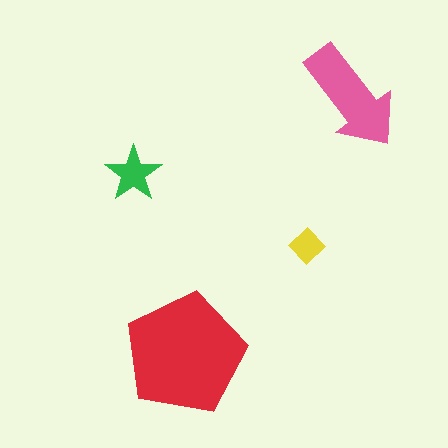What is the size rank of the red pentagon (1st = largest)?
1st.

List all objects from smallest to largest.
The yellow diamond, the green star, the pink arrow, the red pentagon.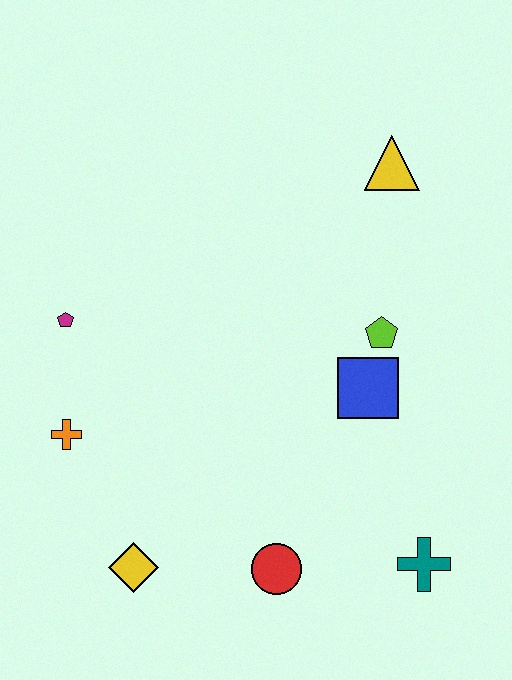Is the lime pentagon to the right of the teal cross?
No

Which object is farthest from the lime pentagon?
The yellow diamond is farthest from the lime pentagon.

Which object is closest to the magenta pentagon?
The orange cross is closest to the magenta pentagon.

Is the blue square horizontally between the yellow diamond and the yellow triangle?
Yes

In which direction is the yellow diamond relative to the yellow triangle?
The yellow diamond is below the yellow triangle.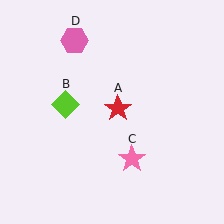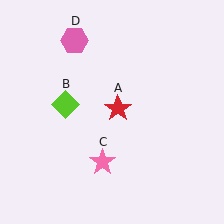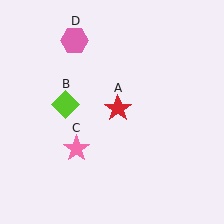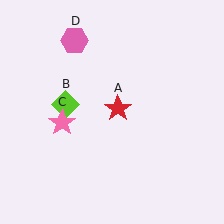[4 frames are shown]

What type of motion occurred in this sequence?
The pink star (object C) rotated clockwise around the center of the scene.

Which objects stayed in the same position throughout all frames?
Red star (object A) and lime diamond (object B) and pink hexagon (object D) remained stationary.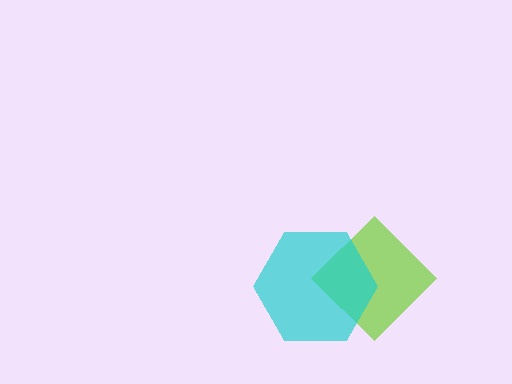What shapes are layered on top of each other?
The layered shapes are: a lime diamond, a cyan hexagon.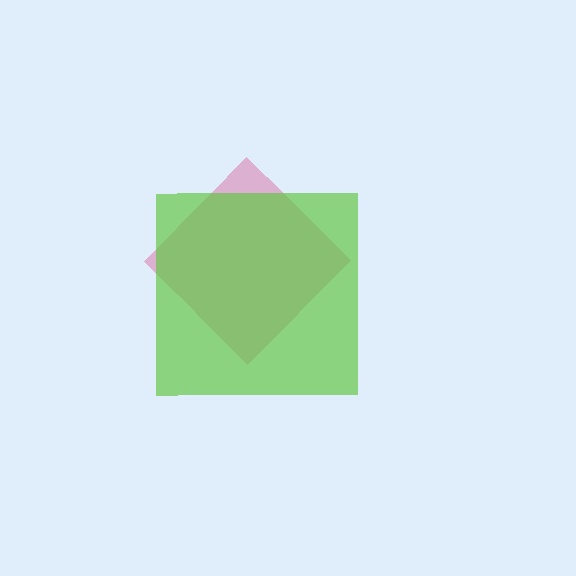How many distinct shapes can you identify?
There are 2 distinct shapes: a pink diamond, a lime square.